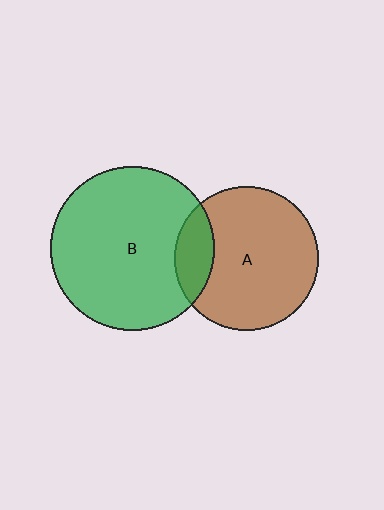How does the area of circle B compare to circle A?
Approximately 1.3 times.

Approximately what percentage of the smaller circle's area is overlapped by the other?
Approximately 15%.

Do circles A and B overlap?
Yes.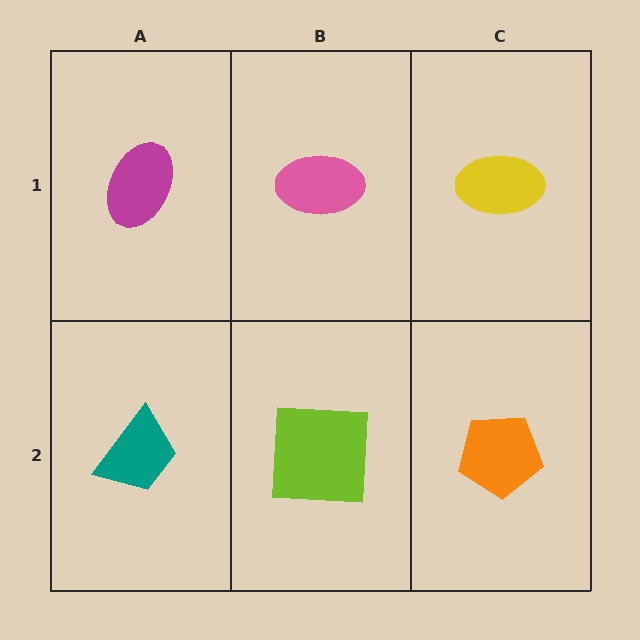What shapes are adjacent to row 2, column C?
A yellow ellipse (row 1, column C), a lime square (row 2, column B).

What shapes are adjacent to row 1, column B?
A lime square (row 2, column B), a magenta ellipse (row 1, column A), a yellow ellipse (row 1, column C).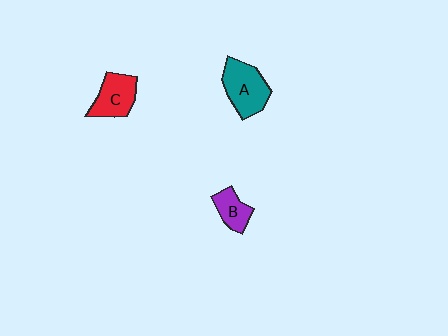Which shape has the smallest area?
Shape B (purple).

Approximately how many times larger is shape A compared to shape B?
Approximately 1.8 times.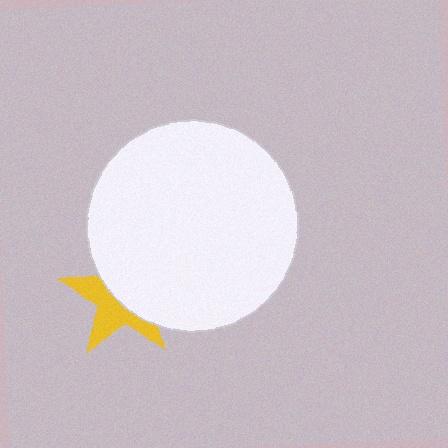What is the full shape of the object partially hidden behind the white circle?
The partially hidden object is a yellow star.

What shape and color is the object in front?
The object in front is a white circle.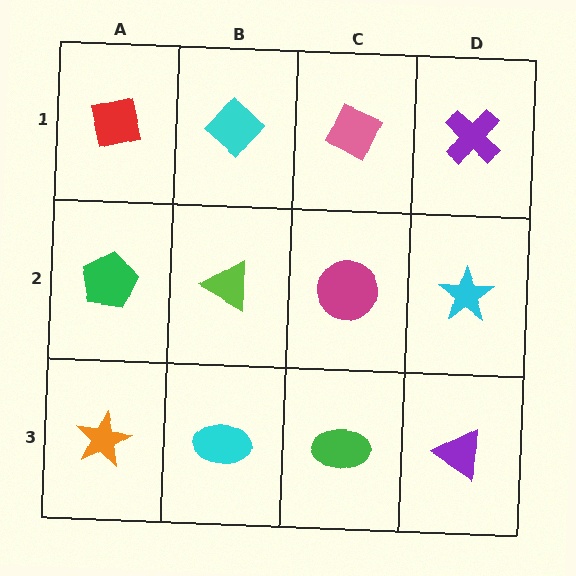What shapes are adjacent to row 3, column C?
A magenta circle (row 2, column C), a cyan ellipse (row 3, column B), a purple triangle (row 3, column D).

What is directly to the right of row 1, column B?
A pink diamond.